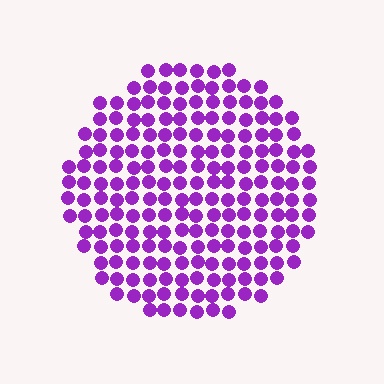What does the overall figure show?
The overall figure shows a circle.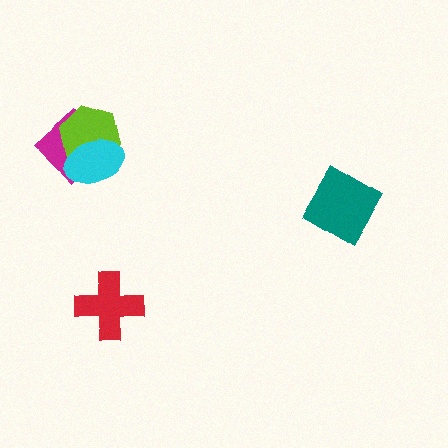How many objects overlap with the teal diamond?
0 objects overlap with the teal diamond.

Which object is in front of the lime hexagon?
The cyan ellipse is in front of the lime hexagon.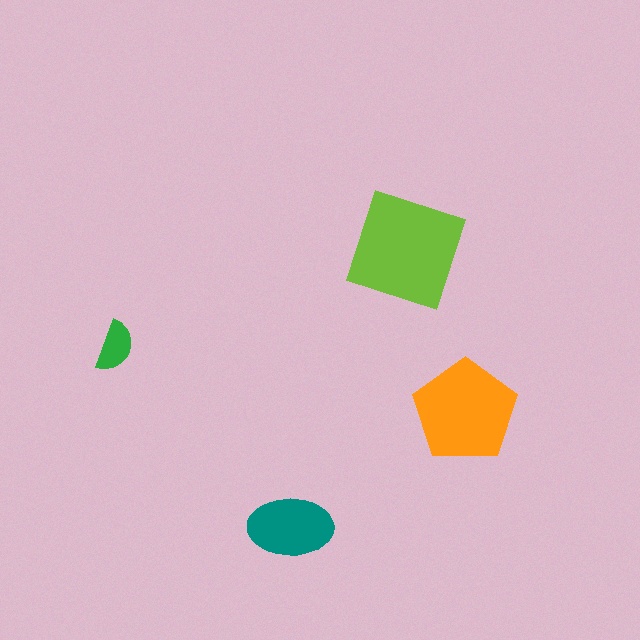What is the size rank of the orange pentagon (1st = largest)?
2nd.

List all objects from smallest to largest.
The green semicircle, the teal ellipse, the orange pentagon, the lime square.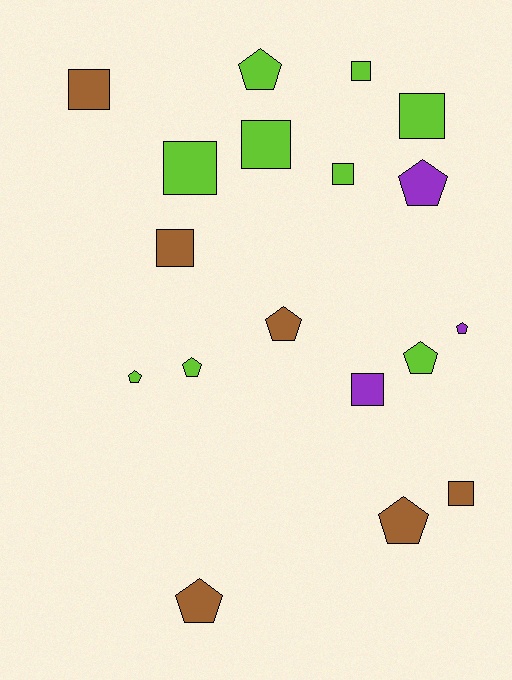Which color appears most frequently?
Lime, with 9 objects.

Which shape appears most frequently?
Square, with 9 objects.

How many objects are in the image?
There are 18 objects.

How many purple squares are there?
There is 1 purple square.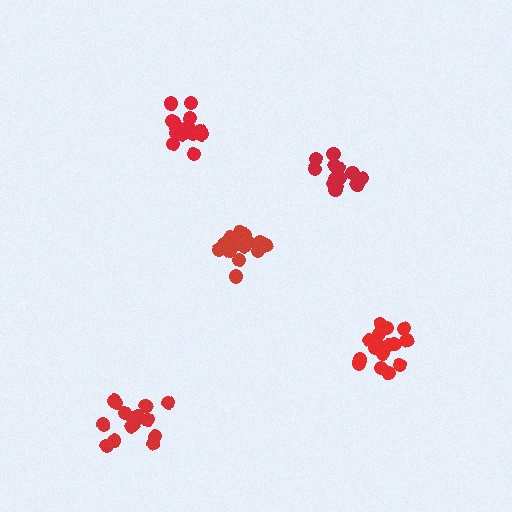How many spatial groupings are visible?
There are 5 spatial groupings.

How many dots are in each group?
Group 1: 16 dots, Group 2: 17 dots, Group 3: 14 dots, Group 4: 15 dots, Group 5: 16 dots (78 total).